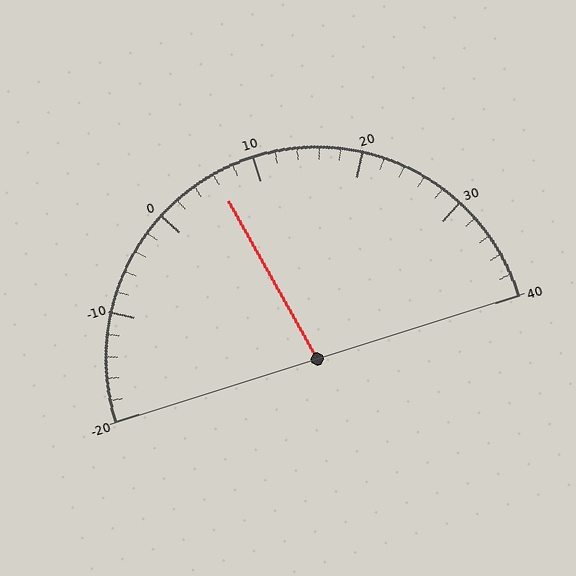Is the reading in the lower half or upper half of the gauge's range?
The reading is in the lower half of the range (-20 to 40).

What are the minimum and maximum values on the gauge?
The gauge ranges from -20 to 40.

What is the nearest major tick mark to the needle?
The nearest major tick mark is 10.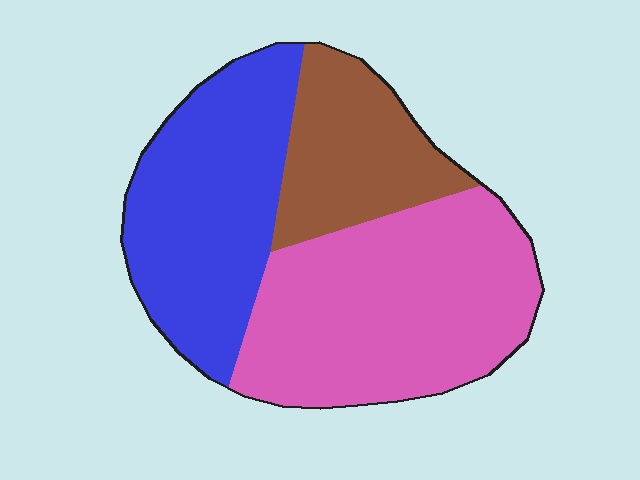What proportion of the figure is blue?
Blue takes up about one third (1/3) of the figure.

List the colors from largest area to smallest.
From largest to smallest: pink, blue, brown.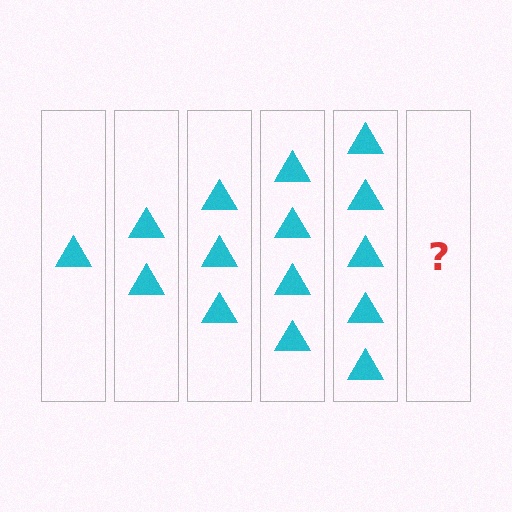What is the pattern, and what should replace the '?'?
The pattern is that each step adds one more triangle. The '?' should be 6 triangles.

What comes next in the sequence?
The next element should be 6 triangles.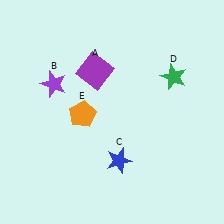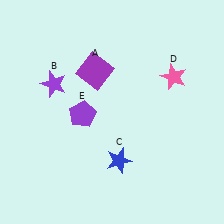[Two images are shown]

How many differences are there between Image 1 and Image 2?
There are 2 differences between the two images.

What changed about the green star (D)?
In Image 1, D is green. In Image 2, it changed to pink.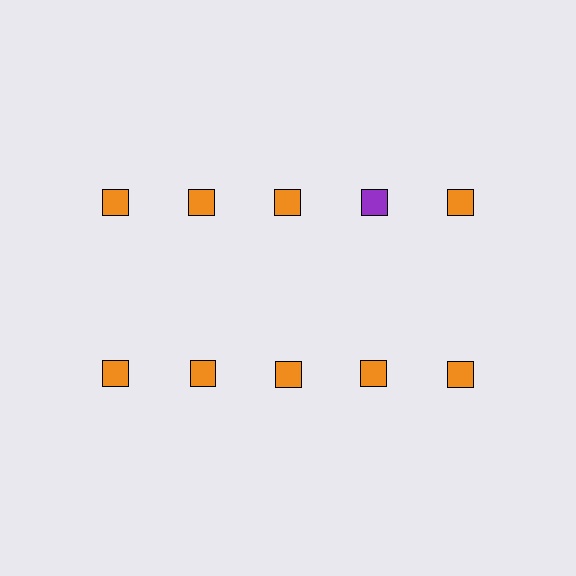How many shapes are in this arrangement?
There are 10 shapes arranged in a grid pattern.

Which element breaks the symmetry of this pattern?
The purple square in the top row, second from right column breaks the symmetry. All other shapes are orange squares.